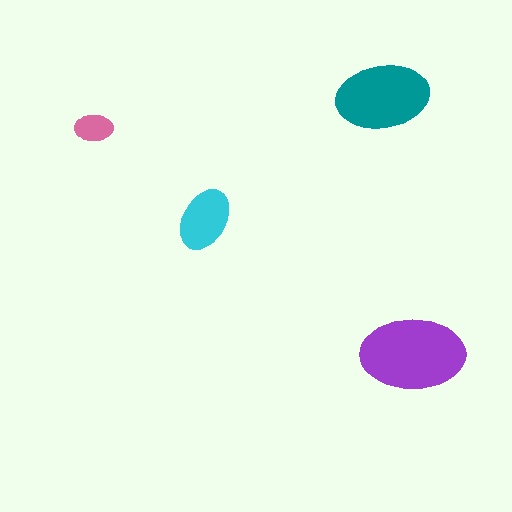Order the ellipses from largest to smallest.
the purple one, the teal one, the cyan one, the pink one.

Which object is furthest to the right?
The purple ellipse is rightmost.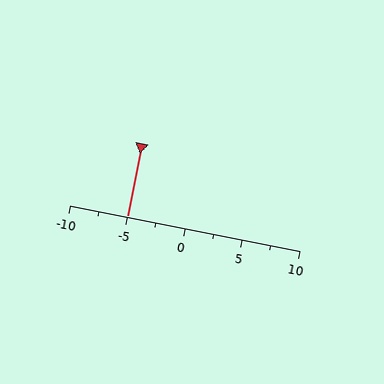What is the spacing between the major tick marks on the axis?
The major ticks are spaced 5 apart.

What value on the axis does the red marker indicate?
The marker indicates approximately -5.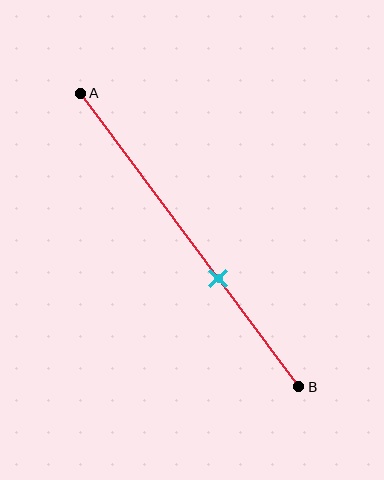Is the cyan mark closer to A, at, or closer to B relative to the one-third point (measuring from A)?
The cyan mark is closer to point B than the one-third point of segment AB.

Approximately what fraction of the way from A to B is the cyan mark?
The cyan mark is approximately 65% of the way from A to B.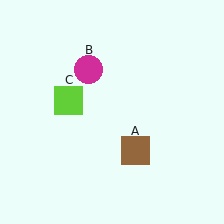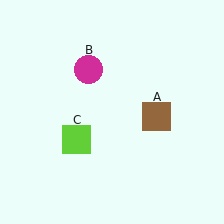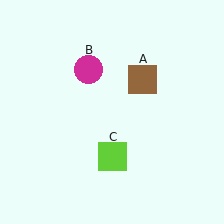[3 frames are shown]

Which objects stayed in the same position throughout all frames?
Magenta circle (object B) remained stationary.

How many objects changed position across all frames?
2 objects changed position: brown square (object A), lime square (object C).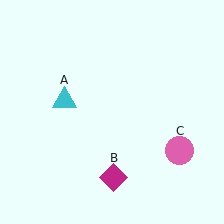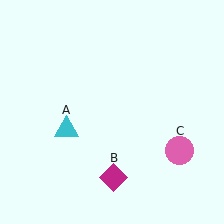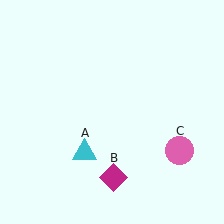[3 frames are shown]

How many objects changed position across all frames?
1 object changed position: cyan triangle (object A).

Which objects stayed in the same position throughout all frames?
Magenta diamond (object B) and pink circle (object C) remained stationary.